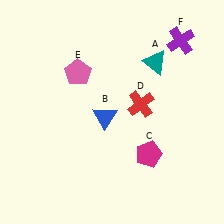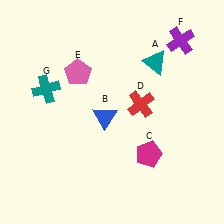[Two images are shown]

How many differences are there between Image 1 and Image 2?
There is 1 difference between the two images.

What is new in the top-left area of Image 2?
A teal cross (G) was added in the top-left area of Image 2.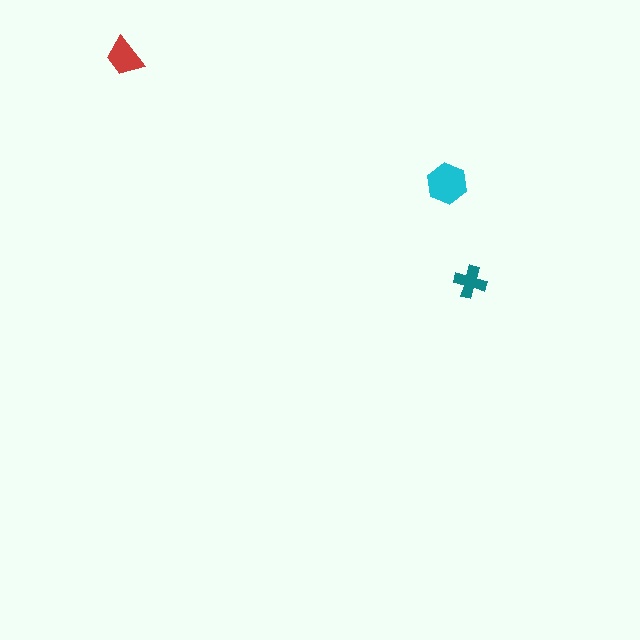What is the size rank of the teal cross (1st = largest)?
3rd.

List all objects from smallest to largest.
The teal cross, the red trapezoid, the cyan hexagon.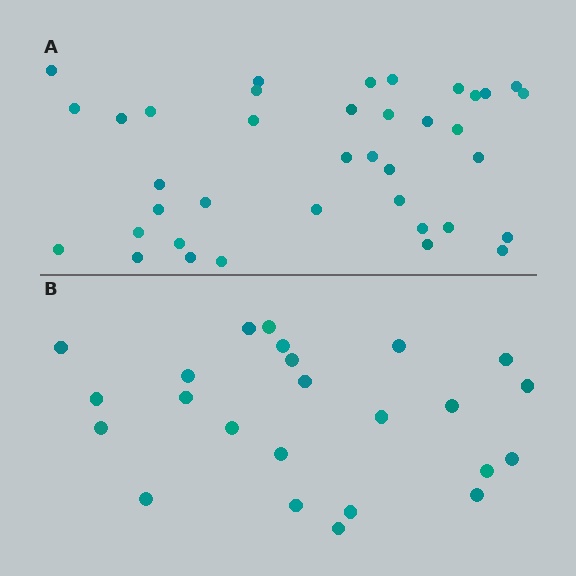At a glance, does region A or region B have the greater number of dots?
Region A (the top region) has more dots.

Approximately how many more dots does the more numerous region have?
Region A has approximately 15 more dots than region B.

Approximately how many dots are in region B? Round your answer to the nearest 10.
About 20 dots. (The exact count is 24, which rounds to 20.)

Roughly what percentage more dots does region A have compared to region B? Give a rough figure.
About 60% more.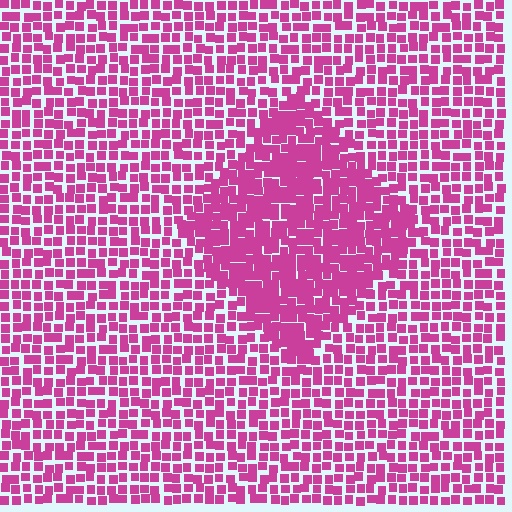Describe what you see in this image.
The image contains small magenta elements arranged at two different densities. A diamond-shaped region is visible where the elements are more densely packed than the surrounding area.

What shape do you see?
I see a diamond.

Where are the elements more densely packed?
The elements are more densely packed inside the diamond boundary.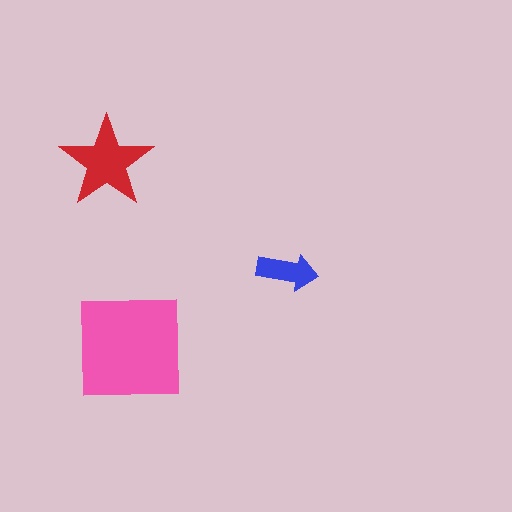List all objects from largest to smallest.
The pink square, the red star, the blue arrow.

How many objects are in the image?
There are 3 objects in the image.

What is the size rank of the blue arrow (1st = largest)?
3rd.